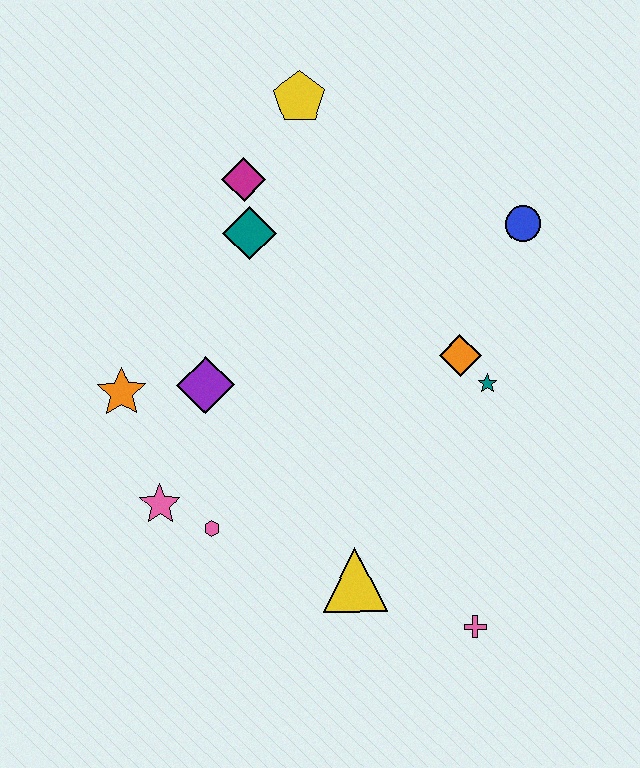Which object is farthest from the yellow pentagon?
The pink cross is farthest from the yellow pentagon.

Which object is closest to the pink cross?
The yellow triangle is closest to the pink cross.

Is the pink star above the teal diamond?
No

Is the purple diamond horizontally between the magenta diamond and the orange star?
Yes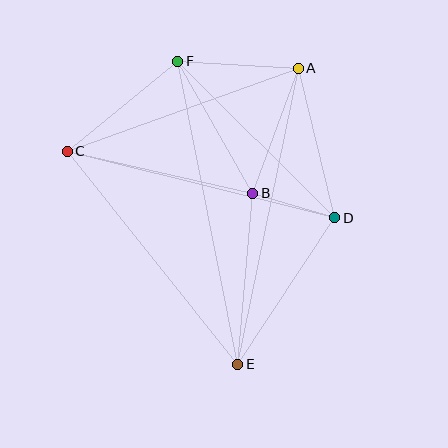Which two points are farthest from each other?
Points E and F are farthest from each other.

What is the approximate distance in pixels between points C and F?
The distance between C and F is approximately 142 pixels.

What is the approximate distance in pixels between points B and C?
The distance between B and C is approximately 190 pixels.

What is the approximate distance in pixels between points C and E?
The distance between C and E is approximately 273 pixels.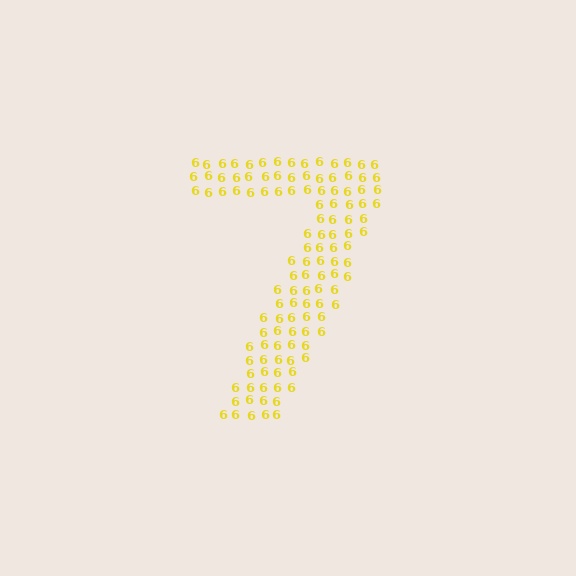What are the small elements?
The small elements are digit 6's.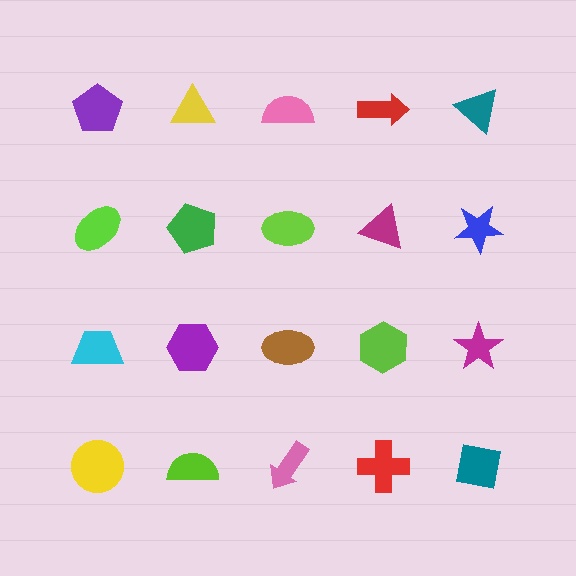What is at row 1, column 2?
A yellow triangle.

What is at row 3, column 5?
A magenta star.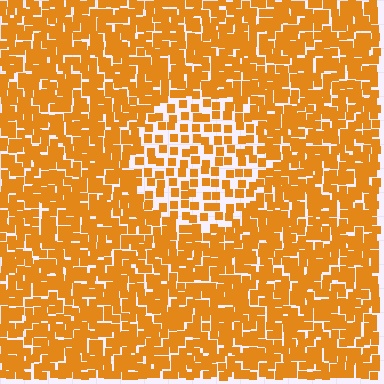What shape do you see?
I see a circle.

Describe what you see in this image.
The image contains small orange elements arranged at two different densities. A circle-shaped region is visible where the elements are less densely packed than the surrounding area.